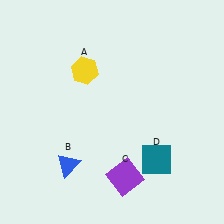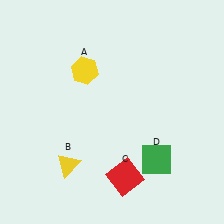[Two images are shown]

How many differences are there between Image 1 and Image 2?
There are 3 differences between the two images.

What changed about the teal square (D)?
In Image 1, D is teal. In Image 2, it changed to green.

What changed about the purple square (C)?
In Image 1, C is purple. In Image 2, it changed to red.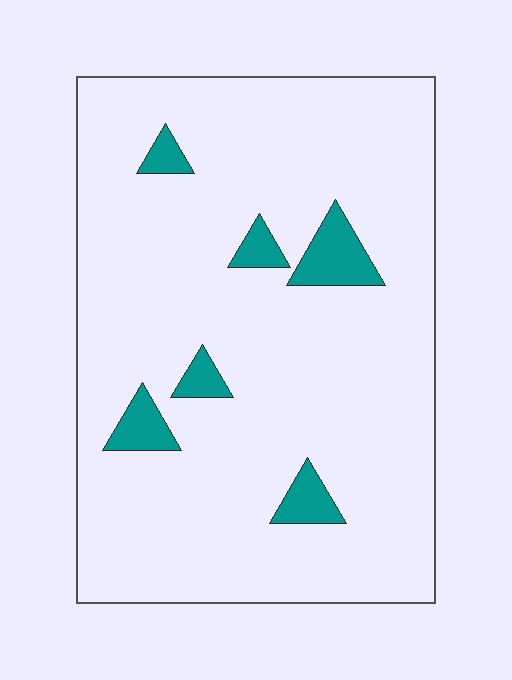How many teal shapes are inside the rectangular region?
6.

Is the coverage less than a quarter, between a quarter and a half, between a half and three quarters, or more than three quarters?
Less than a quarter.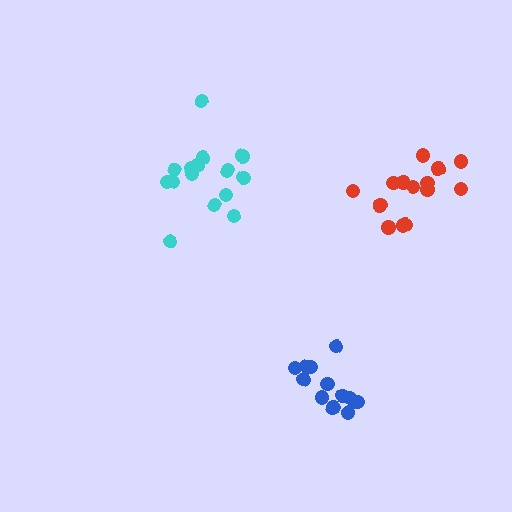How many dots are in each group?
Group 1: 15 dots, Group 2: 12 dots, Group 3: 14 dots (41 total).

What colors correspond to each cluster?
The clusters are colored: cyan, blue, red.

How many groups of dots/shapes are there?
There are 3 groups.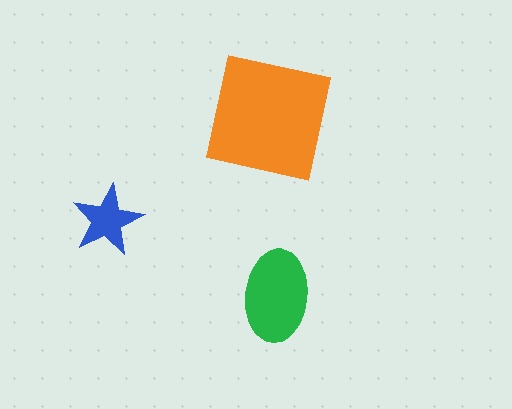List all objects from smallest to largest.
The blue star, the green ellipse, the orange square.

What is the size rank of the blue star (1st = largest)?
3rd.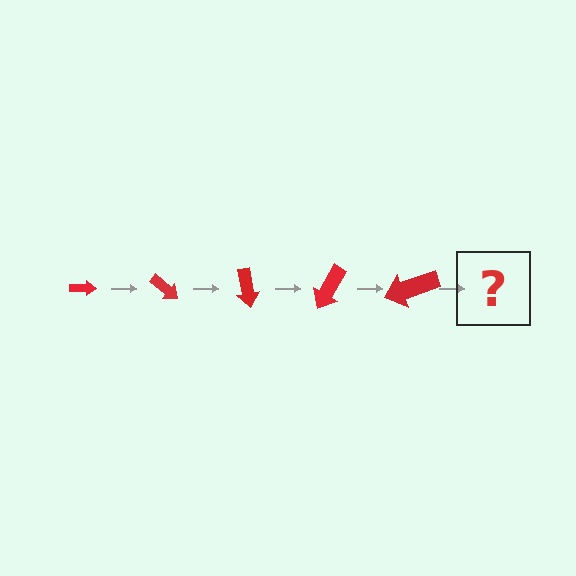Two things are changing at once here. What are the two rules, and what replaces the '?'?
The two rules are that the arrow grows larger each step and it rotates 40 degrees each step. The '?' should be an arrow, larger than the previous one and rotated 200 degrees from the start.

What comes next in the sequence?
The next element should be an arrow, larger than the previous one and rotated 200 degrees from the start.